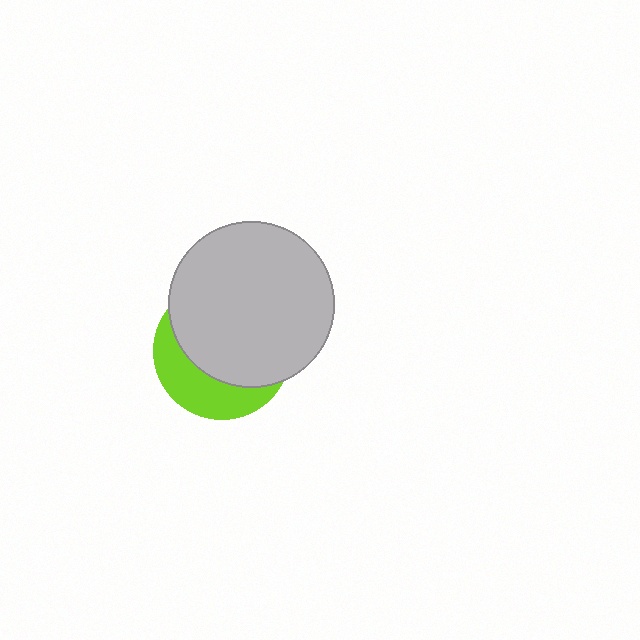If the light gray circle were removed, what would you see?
You would see the complete lime circle.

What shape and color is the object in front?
The object in front is a light gray circle.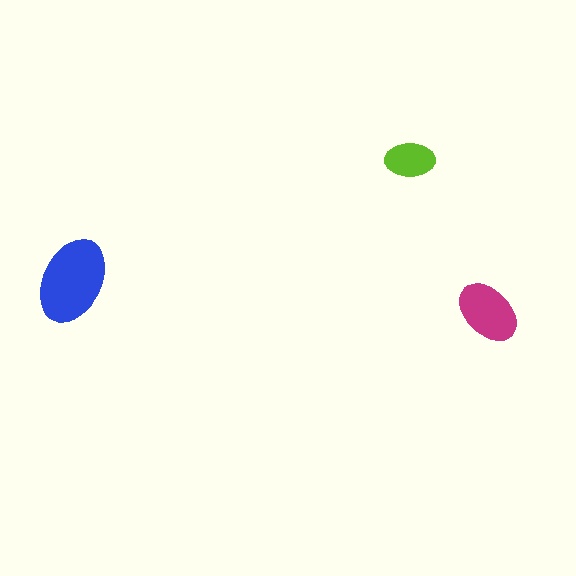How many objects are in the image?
There are 3 objects in the image.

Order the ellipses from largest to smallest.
the blue one, the magenta one, the lime one.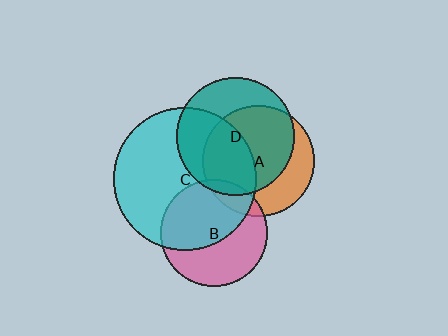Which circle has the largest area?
Circle C (cyan).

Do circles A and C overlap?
Yes.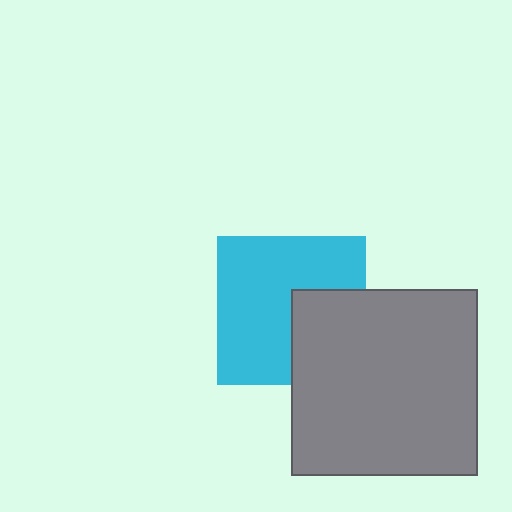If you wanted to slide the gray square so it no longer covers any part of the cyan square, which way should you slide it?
Slide it right — that is the most direct way to separate the two shapes.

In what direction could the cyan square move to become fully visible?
The cyan square could move left. That would shift it out from behind the gray square entirely.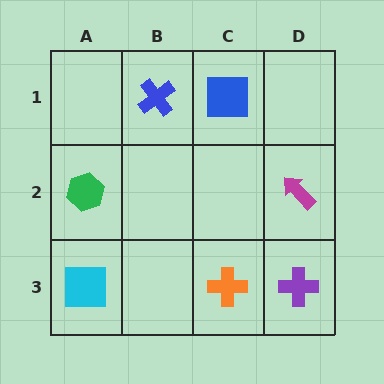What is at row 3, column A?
A cyan square.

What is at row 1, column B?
A blue cross.